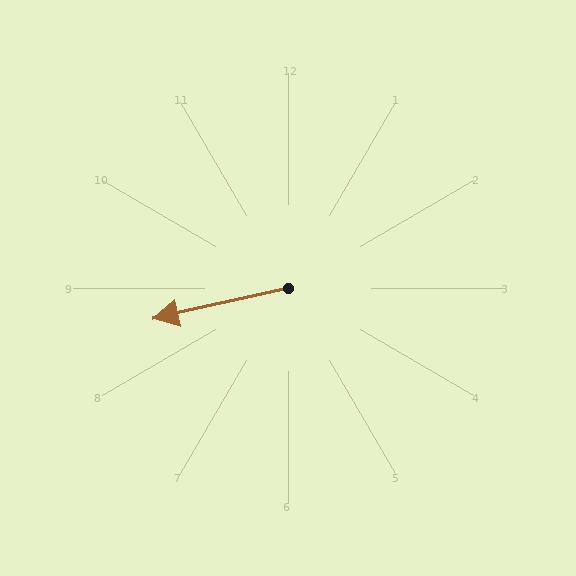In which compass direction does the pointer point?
West.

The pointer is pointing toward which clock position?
Roughly 9 o'clock.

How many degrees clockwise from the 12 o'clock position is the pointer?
Approximately 257 degrees.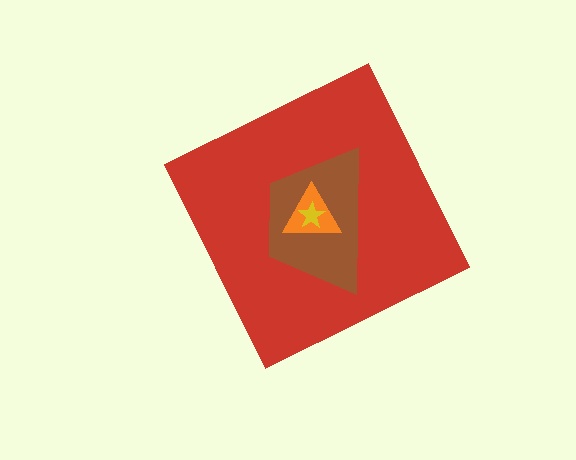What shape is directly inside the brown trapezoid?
The orange triangle.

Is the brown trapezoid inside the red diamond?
Yes.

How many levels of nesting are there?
4.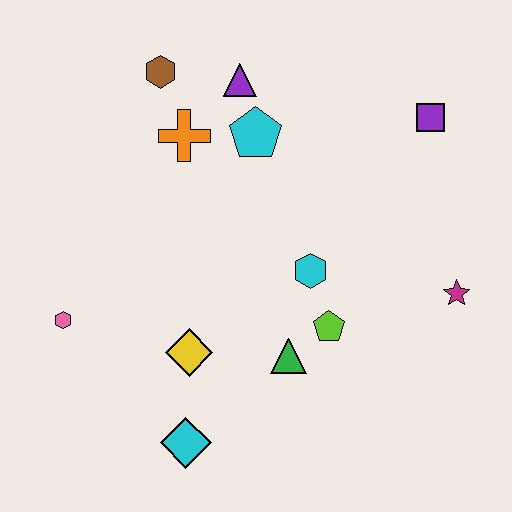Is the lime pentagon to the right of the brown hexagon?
Yes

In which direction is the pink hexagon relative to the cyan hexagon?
The pink hexagon is to the left of the cyan hexagon.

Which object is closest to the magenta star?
The lime pentagon is closest to the magenta star.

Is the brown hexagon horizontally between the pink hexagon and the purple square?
Yes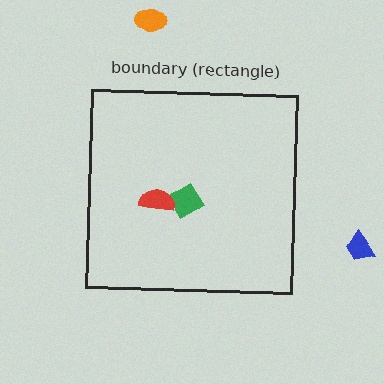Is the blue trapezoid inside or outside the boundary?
Outside.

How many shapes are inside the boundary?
2 inside, 2 outside.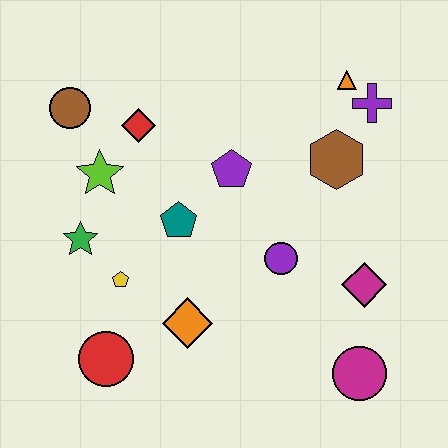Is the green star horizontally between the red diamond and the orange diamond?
No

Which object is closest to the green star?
The yellow pentagon is closest to the green star.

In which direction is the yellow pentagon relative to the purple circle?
The yellow pentagon is to the left of the purple circle.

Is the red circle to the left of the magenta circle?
Yes